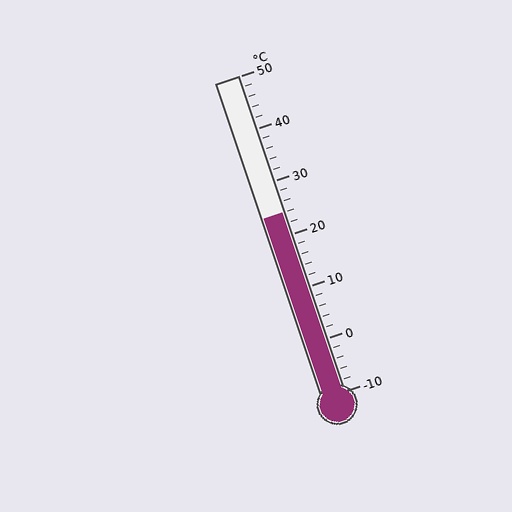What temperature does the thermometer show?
The thermometer shows approximately 24°C.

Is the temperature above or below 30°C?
The temperature is below 30°C.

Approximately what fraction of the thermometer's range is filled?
The thermometer is filled to approximately 55% of its range.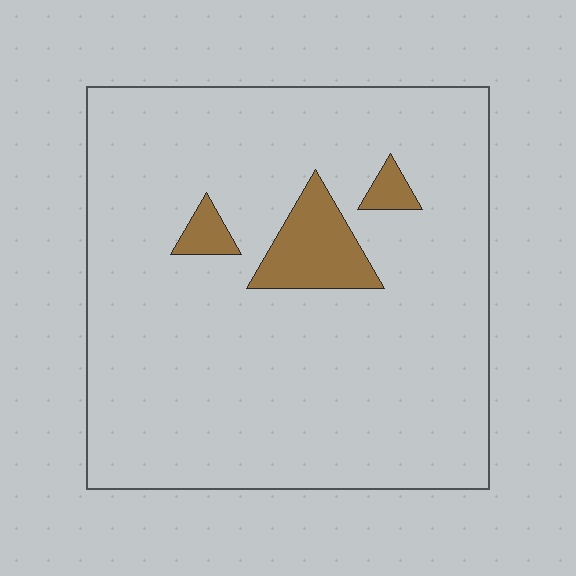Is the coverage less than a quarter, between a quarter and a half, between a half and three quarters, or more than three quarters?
Less than a quarter.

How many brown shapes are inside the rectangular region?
3.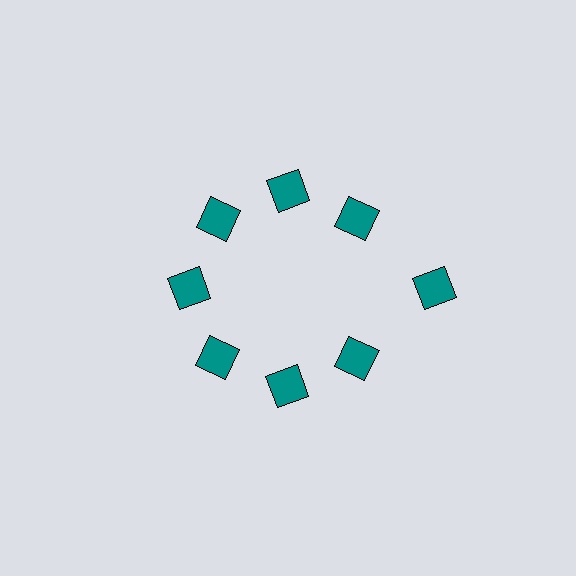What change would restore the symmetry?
The symmetry would be restored by moving it inward, back onto the ring so that all 8 diamonds sit at equal angles and equal distance from the center.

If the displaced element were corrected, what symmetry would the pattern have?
It would have 8-fold rotational symmetry — the pattern would map onto itself every 45 degrees.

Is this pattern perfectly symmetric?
No. The 8 teal diamonds are arranged in a ring, but one element near the 3 o'clock position is pushed outward from the center, breaking the 8-fold rotational symmetry.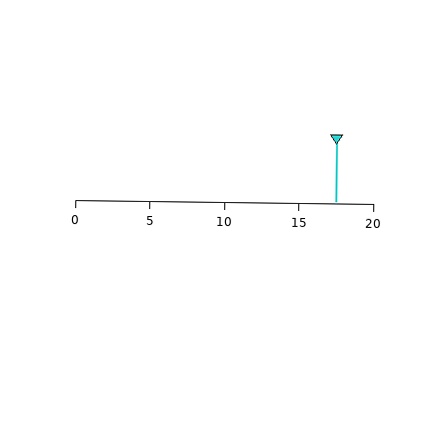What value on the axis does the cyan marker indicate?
The marker indicates approximately 17.5.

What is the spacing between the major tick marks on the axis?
The major ticks are spaced 5 apart.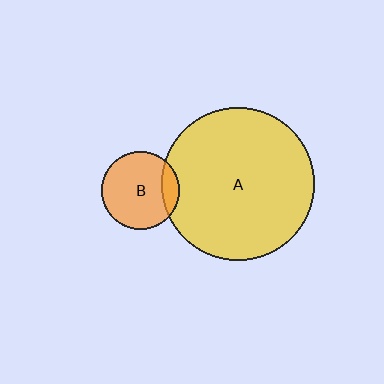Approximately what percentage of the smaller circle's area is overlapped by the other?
Approximately 15%.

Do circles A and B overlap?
Yes.